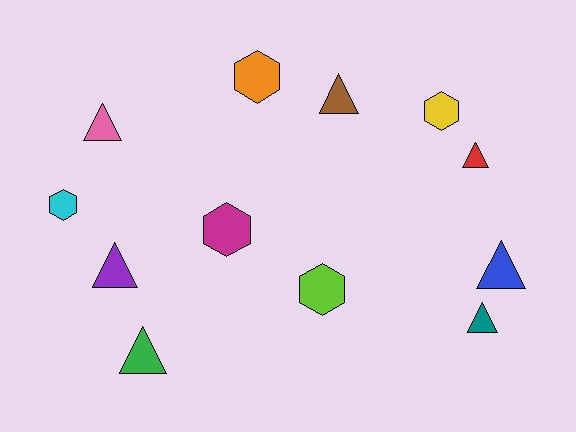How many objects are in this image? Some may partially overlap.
There are 12 objects.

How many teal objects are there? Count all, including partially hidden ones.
There is 1 teal object.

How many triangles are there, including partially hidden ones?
There are 7 triangles.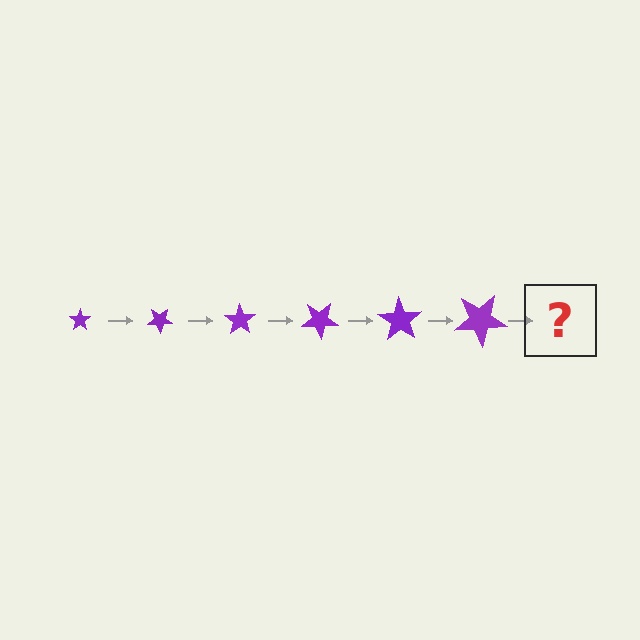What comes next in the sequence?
The next element should be a star, larger than the previous one and rotated 210 degrees from the start.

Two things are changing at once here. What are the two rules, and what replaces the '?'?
The two rules are that the star grows larger each step and it rotates 35 degrees each step. The '?' should be a star, larger than the previous one and rotated 210 degrees from the start.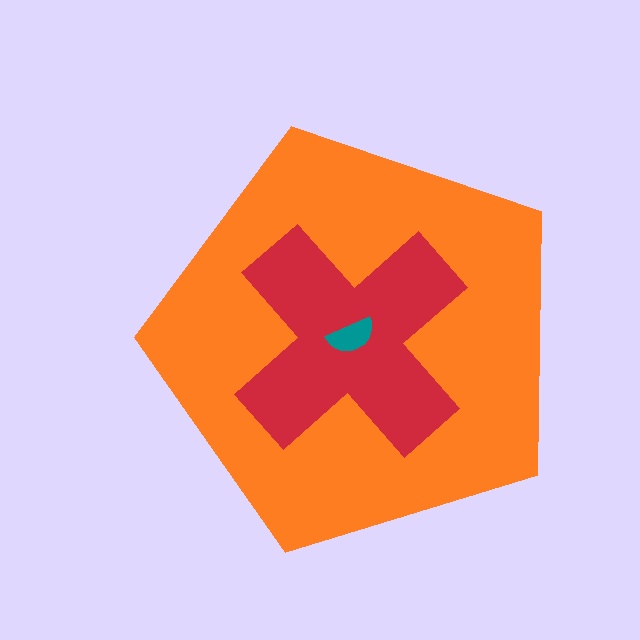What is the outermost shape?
The orange pentagon.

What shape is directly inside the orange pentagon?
The red cross.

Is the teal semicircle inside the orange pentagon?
Yes.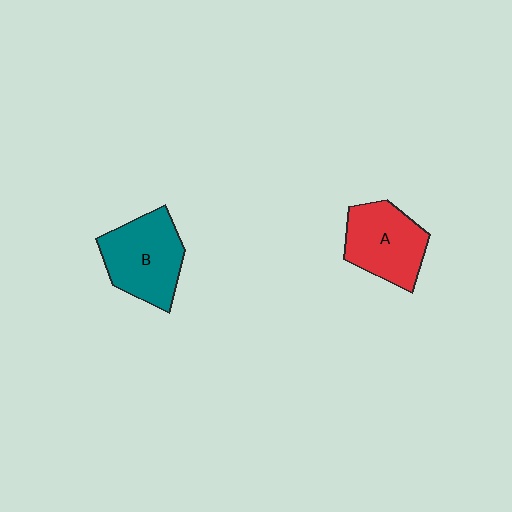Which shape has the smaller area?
Shape A (red).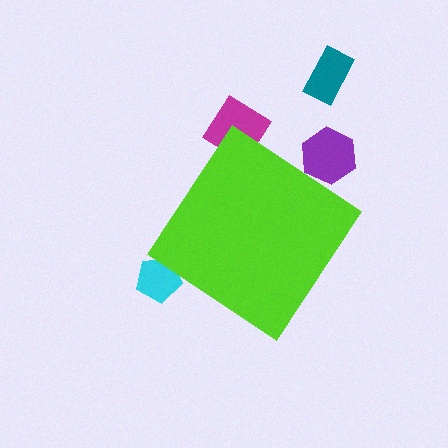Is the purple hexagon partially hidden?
Yes, the purple hexagon is partially hidden behind the lime diamond.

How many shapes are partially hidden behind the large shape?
3 shapes are partially hidden.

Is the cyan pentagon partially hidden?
Yes, the cyan pentagon is partially hidden behind the lime diamond.